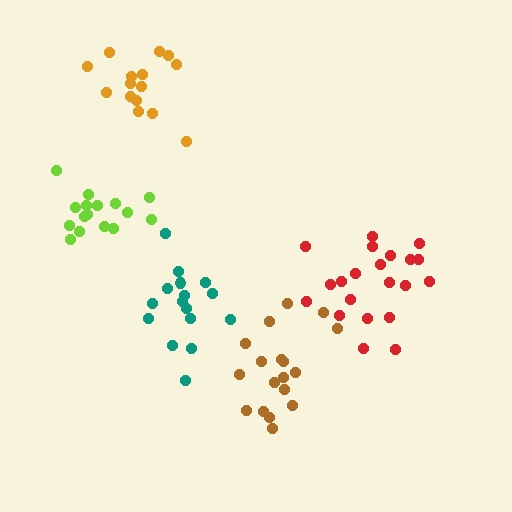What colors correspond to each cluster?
The clusters are colored: teal, brown, lime, orange, red.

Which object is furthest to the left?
The lime cluster is leftmost.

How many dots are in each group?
Group 1: 16 dots, Group 2: 18 dots, Group 3: 16 dots, Group 4: 15 dots, Group 5: 21 dots (86 total).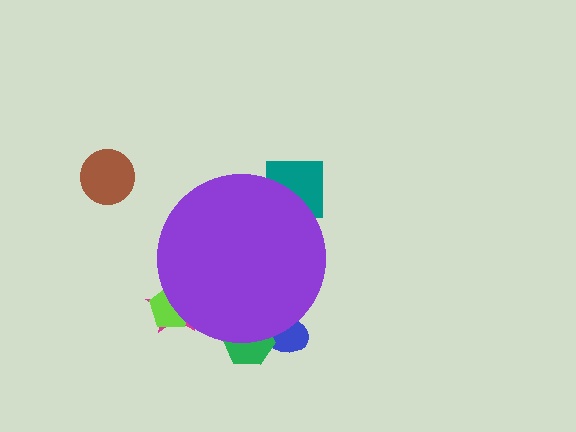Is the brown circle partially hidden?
No, the brown circle is fully visible.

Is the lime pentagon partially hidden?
Yes, the lime pentagon is partially hidden behind the purple circle.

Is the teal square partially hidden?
Yes, the teal square is partially hidden behind the purple circle.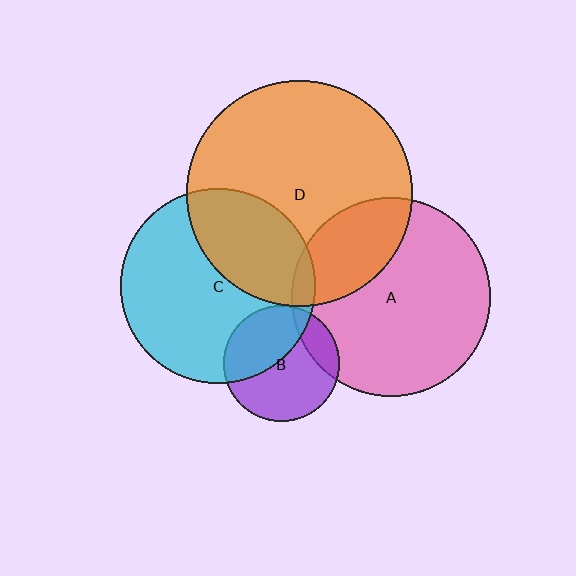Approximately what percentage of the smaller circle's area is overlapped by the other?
Approximately 40%.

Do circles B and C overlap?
Yes.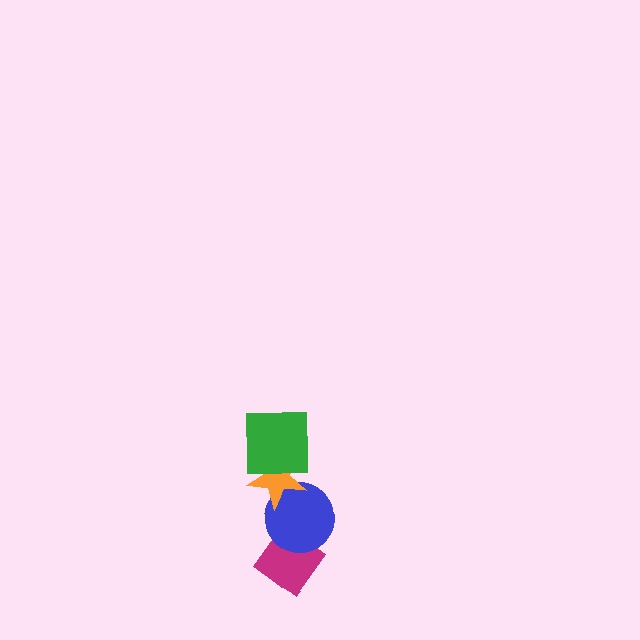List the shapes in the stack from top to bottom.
From top to bottom: the green square, the orange star, the blue circle, the magenta diamond.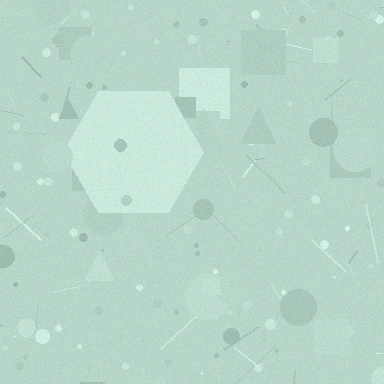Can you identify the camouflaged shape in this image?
The camouflaged shape is a hexagon.